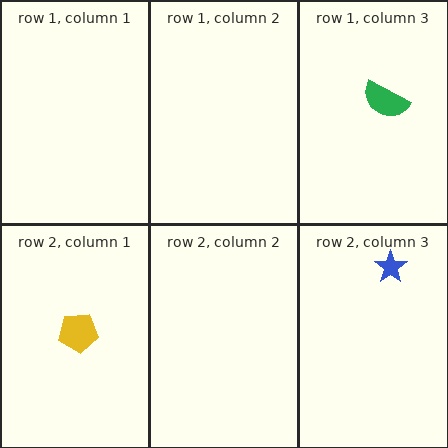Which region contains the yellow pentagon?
The row 2, column 1 region.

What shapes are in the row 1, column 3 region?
The green semicircle.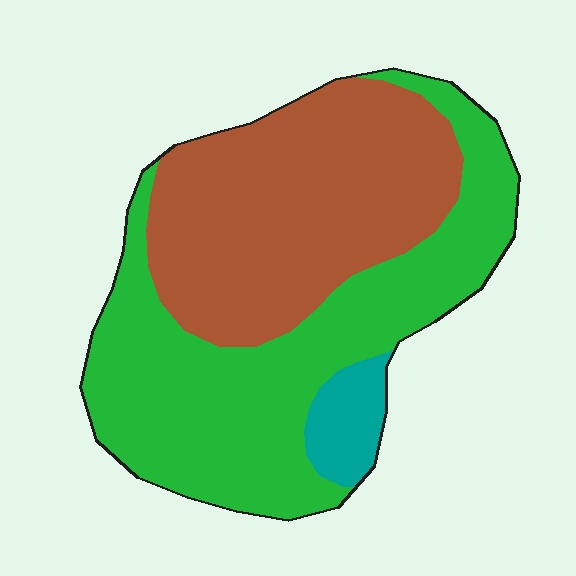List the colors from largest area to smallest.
From largest to smallest: green, brown, teal.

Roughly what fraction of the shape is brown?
Brown takes up about two fifths (2/5) of the shape.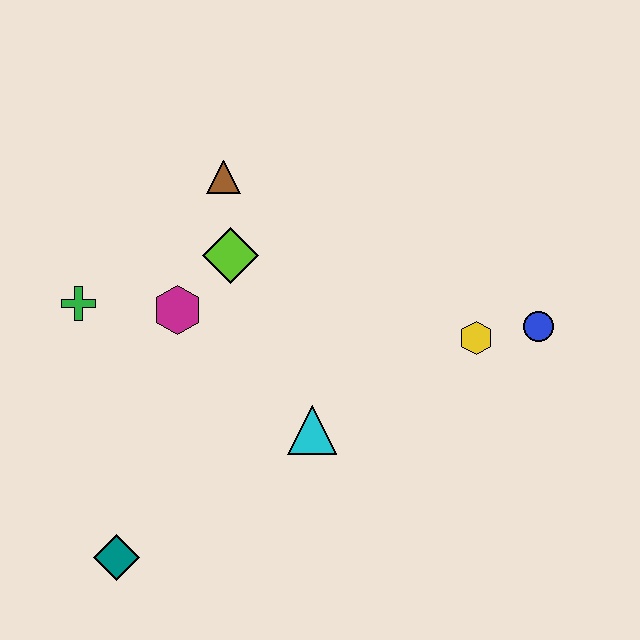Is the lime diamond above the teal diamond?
Yes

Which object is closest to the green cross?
The magenta hexagon is closest to the green cross.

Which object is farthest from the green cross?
The blue circle is farthest from the green cross.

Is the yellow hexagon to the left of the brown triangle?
No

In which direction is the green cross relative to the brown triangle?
The green cross is to the left of the brown triangle.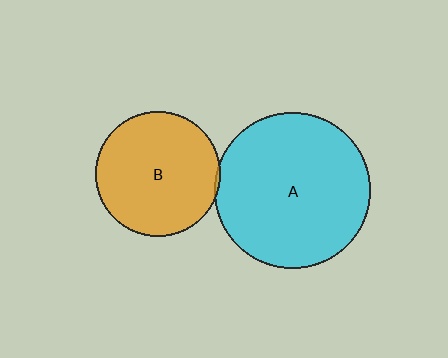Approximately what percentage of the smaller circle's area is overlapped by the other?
Approximately 5%.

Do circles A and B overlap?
Yes.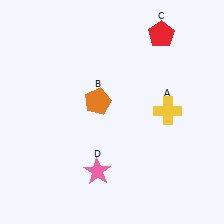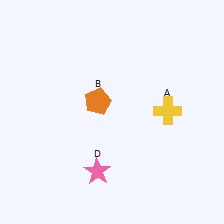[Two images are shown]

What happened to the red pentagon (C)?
The red pentagon (C) was removed in Image 2. It was in the top-right area of Image 1.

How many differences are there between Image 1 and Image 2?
There is 1 difference between the two images.